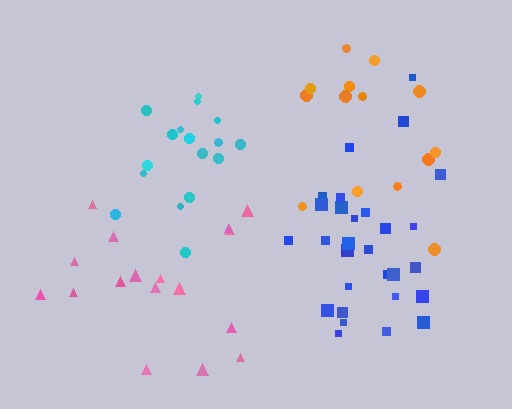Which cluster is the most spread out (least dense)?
Pink.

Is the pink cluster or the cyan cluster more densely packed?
Cyan.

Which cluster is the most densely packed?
Blue.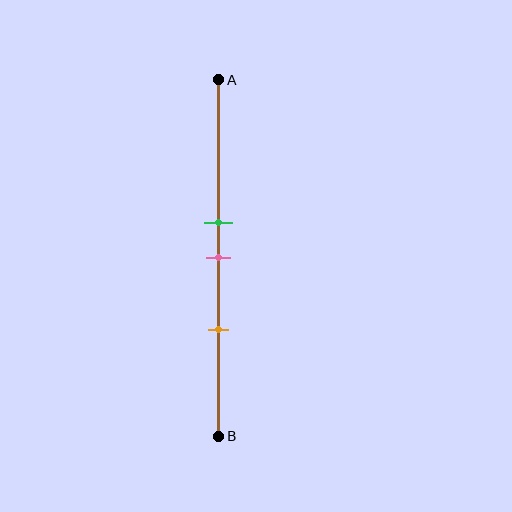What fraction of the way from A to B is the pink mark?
The pink mark is approximately 50% (0.5) of the way from A to B.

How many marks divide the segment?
There are 3 marks dividing the segment.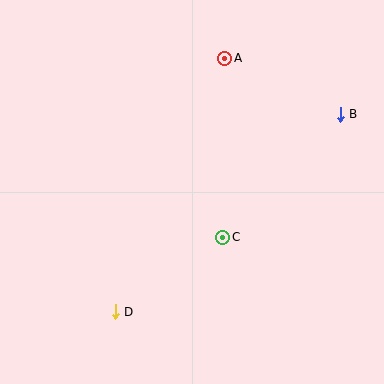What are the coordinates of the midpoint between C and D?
The midpoint between C and D is at (169, 274).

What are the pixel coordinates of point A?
Point A is at (225, 58).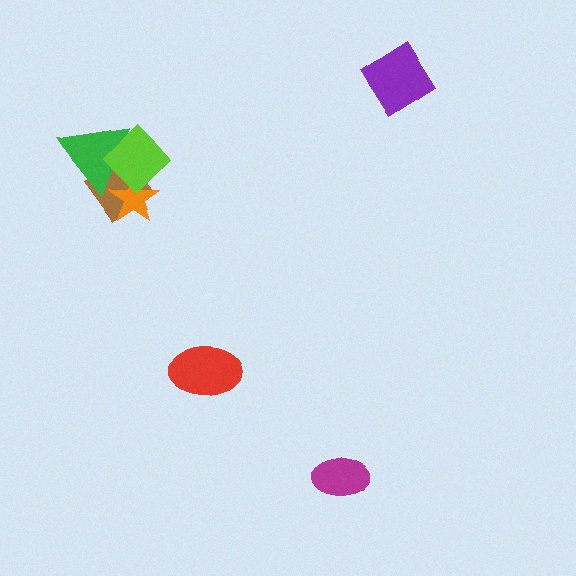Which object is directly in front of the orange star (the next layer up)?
The green triangle is directly in front of the orange star.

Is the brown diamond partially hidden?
Yes, it is partially covered by another shape.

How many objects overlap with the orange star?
3 objects overlap with the orange star.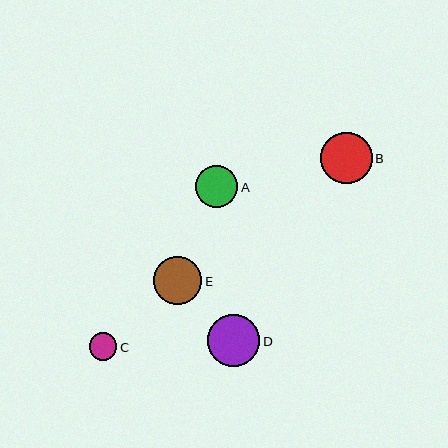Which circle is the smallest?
Circle C is the smallest with a size of approximately 27 pixels.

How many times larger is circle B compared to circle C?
Circle B is approximately 1.9 times the size of circle C.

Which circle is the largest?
Circle D is the largest with a size of approximately 52 pixels.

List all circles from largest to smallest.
From largest to smallest: D, B, E, A, C.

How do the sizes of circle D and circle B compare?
Circle D and circle B are approximately the same size.